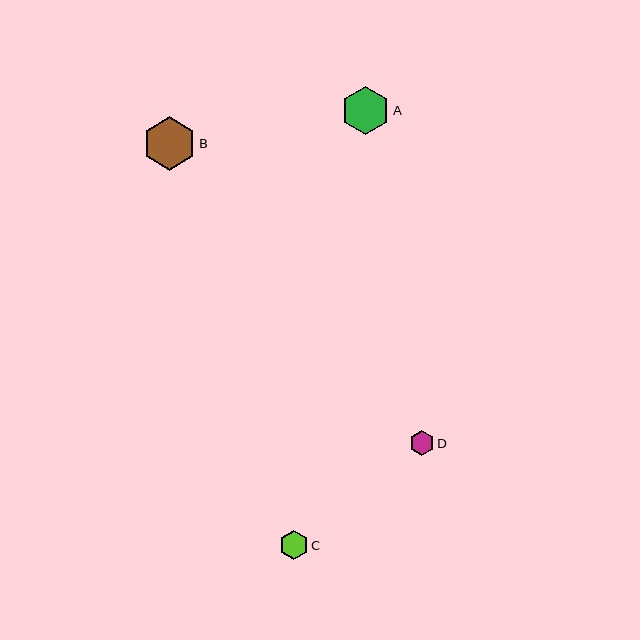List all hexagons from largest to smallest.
From largest to smallest: B, A, C, D.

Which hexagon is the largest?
Hexagon B is the largest with a size of approximately 54 pixels.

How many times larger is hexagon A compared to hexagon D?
Hexagon A is approximately 2.0 times the size of hexagon D.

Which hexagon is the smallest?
Hexagon D is the smallest with a size of approximately 25 pixels.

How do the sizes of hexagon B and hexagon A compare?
Hexagon B and hexagon A are approximately the same size.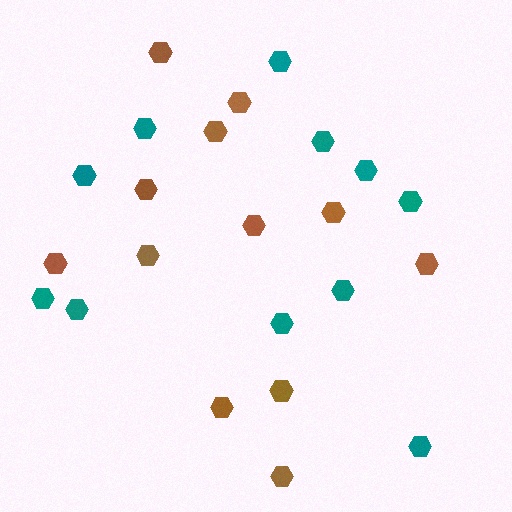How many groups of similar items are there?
There are 2 groups: one group of brown hexagons (12) and one group of teal hexagons (11).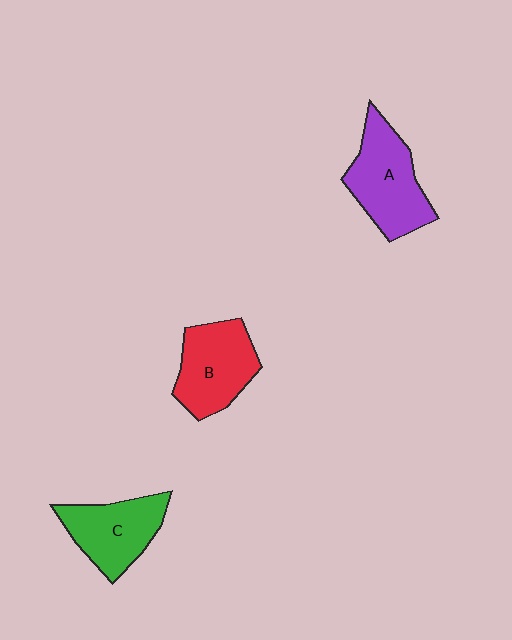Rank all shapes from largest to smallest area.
From largest to smallest: A (purple), B (red), C (green).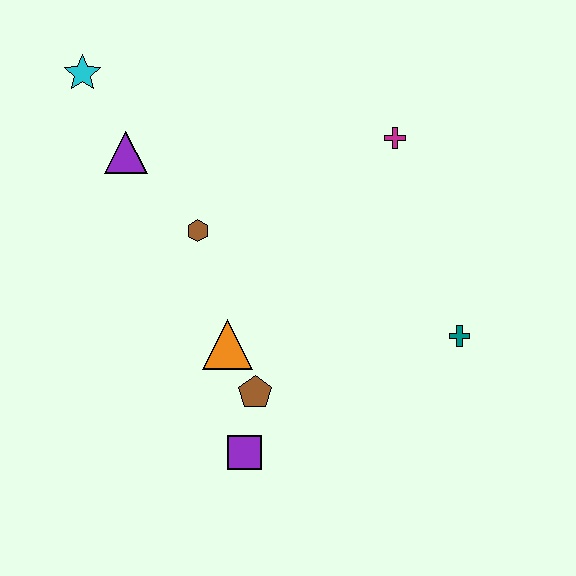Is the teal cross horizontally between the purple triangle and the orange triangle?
No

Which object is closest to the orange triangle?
The brown pentagon is closest to the orange triangle.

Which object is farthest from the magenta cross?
The purple square is farthest from the magenta cross.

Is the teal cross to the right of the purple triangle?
Yes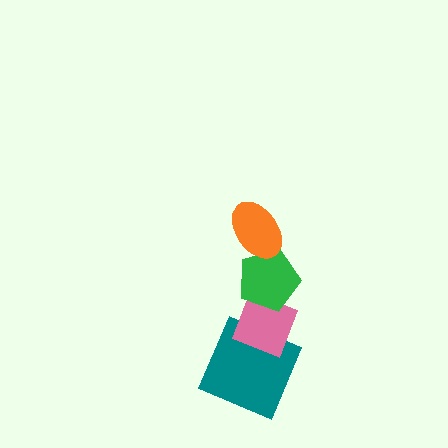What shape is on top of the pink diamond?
The green pentagon is on top of the pink diamond.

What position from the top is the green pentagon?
The green pentagon is 2nd from the top.